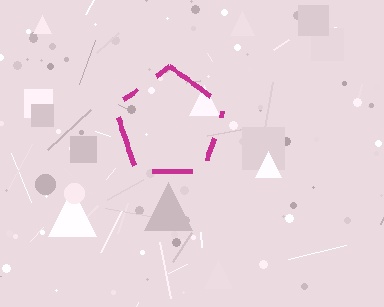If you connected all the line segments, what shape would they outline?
They would outline a pentagon.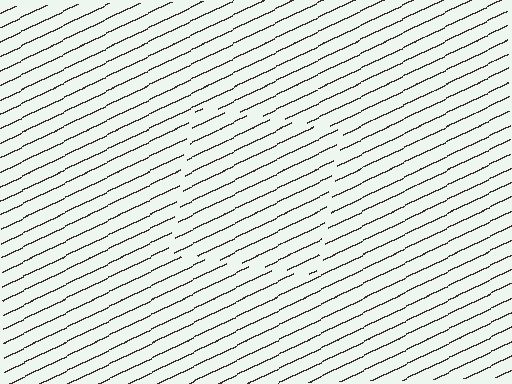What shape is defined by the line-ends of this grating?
An illusory square. The interior of the shape contains the same grating, shifted by half a period — the contour is defined by the phase discontinuity where line-ends from the inner and outer gratings abut.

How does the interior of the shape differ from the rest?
The interior of the shape contains the same grating, shifted by half a period — the contour is defined by the phase discontinuity where line-ends from the inner and outer gratings abut.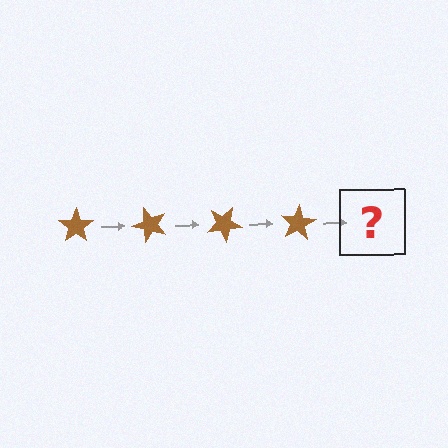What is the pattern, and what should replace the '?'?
The pattern is that the star rotates 50 degrees each step. The '?' should be a brown star rotated 200 degrees.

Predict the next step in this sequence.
The next step is a brown star rotated 200 degrees.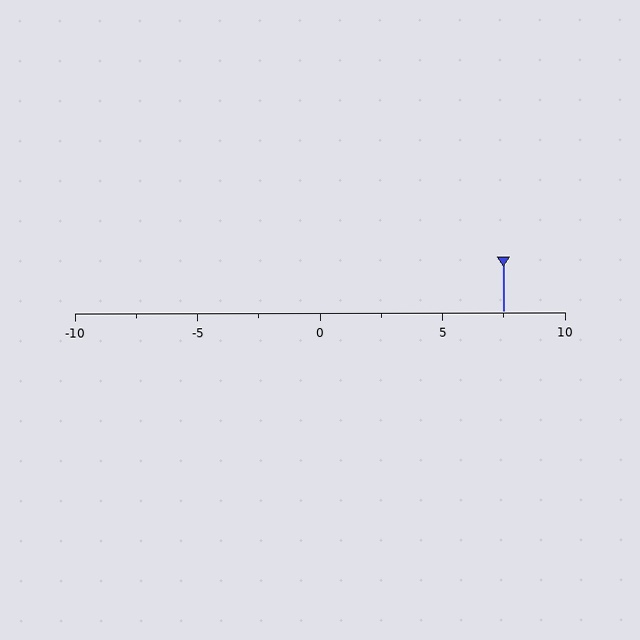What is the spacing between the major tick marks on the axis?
The major ticks are spaced 5 apart.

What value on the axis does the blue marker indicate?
The marker indicates approximately 7.5.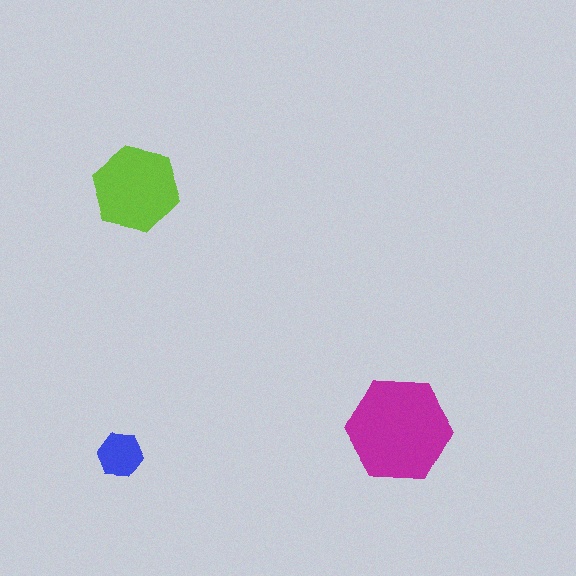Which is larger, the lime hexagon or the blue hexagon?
The lime one.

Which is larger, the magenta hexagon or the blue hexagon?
The magenta one.